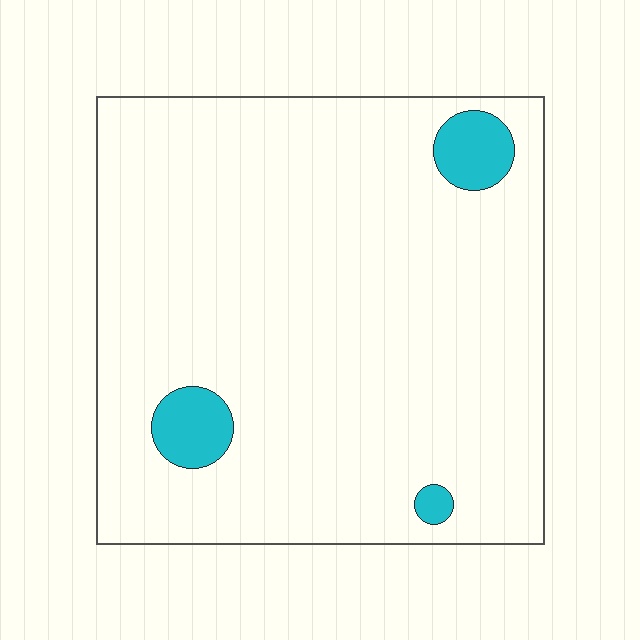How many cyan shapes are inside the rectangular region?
3.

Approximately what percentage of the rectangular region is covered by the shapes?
Approximately 5%.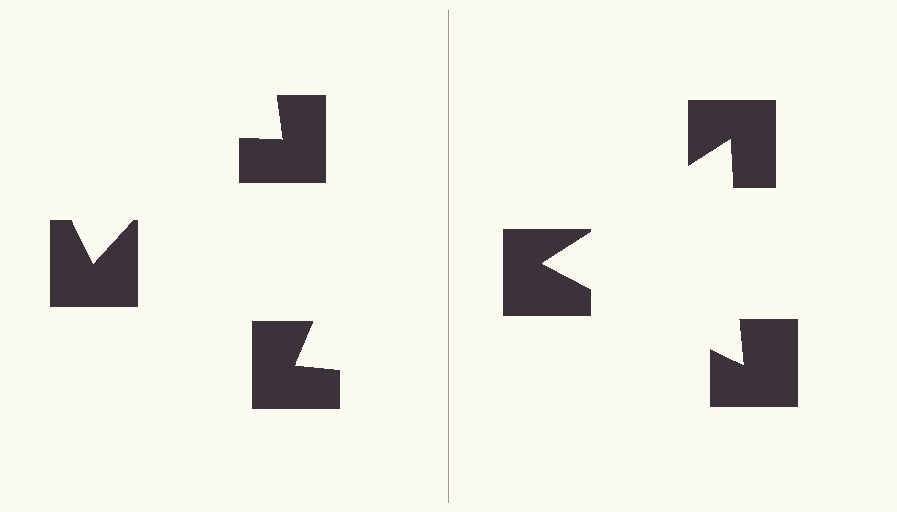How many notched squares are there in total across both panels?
6 — 3 on each side.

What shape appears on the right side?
An illusory triangle.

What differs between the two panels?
The notched squares are positioned identically on both sides; only the wedge orientations differ. On the right they align to a triangle; on the left they are misaligned.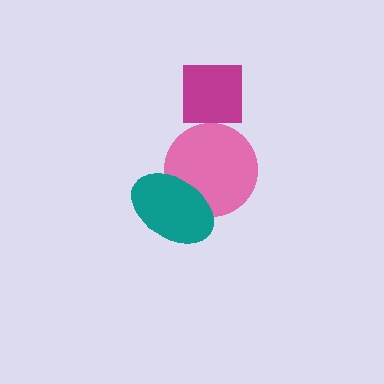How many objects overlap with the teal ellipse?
1 object overlaps with the teal ellipse.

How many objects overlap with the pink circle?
1 object overlaps with the pink circle.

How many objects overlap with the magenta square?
0 objects overlap with the magenta square.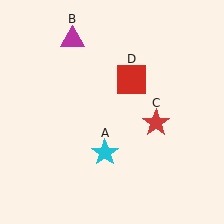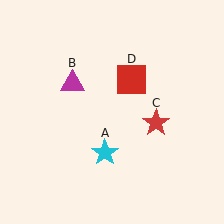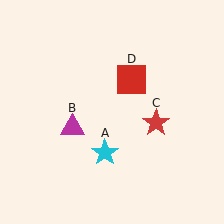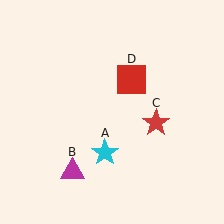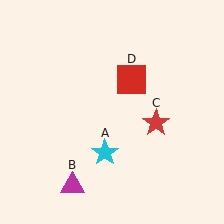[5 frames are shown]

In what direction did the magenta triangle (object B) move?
The magenta triangle (object B) moved down.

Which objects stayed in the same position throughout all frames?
Cyan star (object A) and red star (object C) and red square (object D) remained stationary.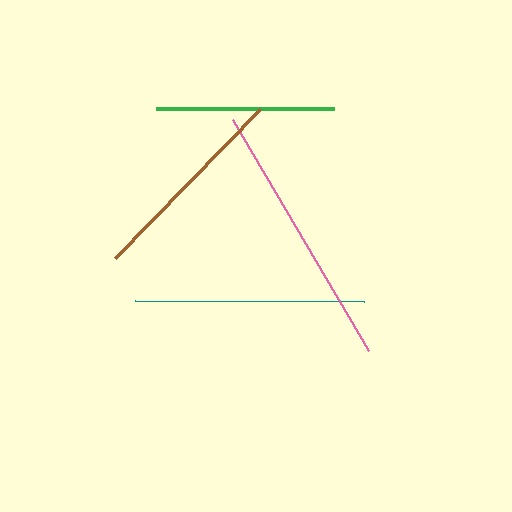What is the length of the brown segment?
The brown segment is approximately 208 pixels long.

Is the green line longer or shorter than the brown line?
The brown line is longer than the green line.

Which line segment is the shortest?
The green line is the shortest at approximately 178 pixels.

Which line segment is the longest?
The pink line is the longest at approximately 269 pixels.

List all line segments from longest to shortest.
From longest to shortest: pink, teal, brown, green.